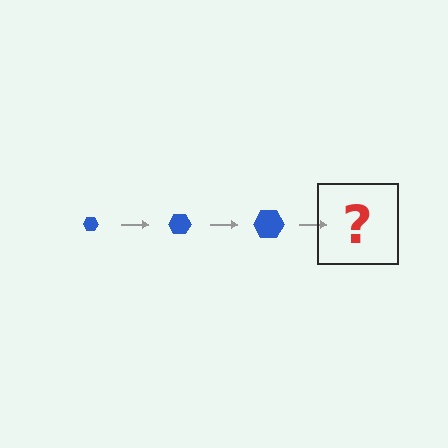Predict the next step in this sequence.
The next step is a blue hexagon, larger than the previous one.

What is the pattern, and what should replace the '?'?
The pattern is that the hexagon gets progressively larger each step. The '?' should be a blue hexagon, larger than the previous one.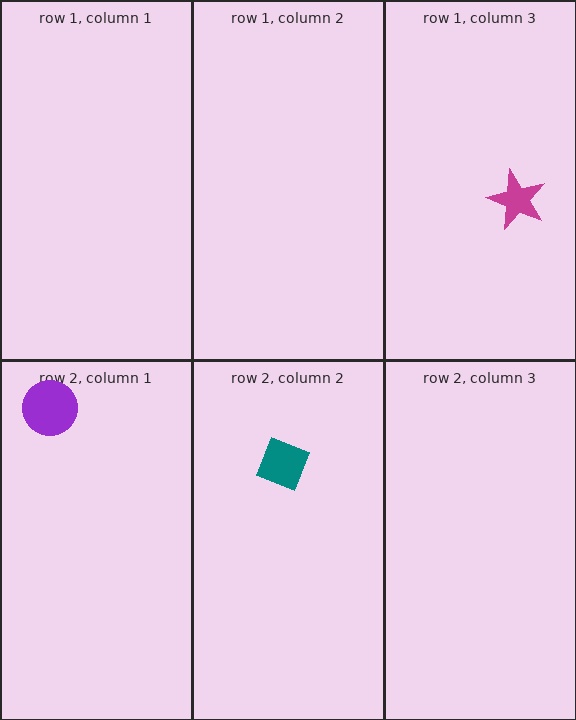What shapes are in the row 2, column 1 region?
The purple circle.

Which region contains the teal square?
The row 2, column 2 region.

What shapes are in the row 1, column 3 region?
The magenta star.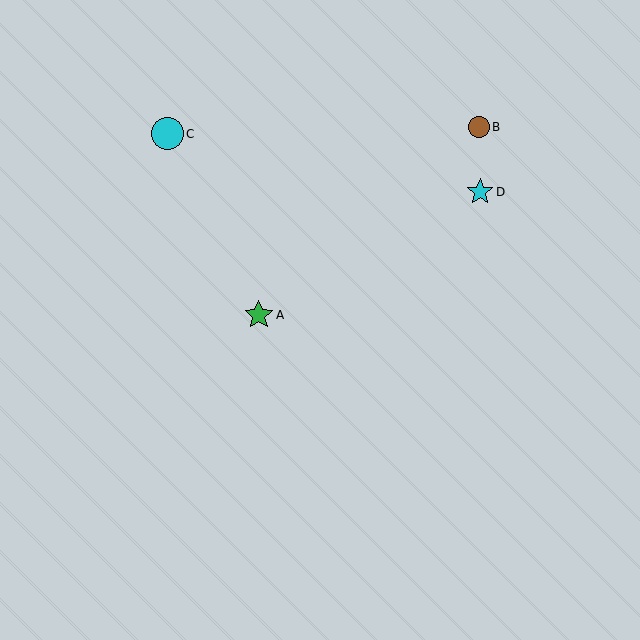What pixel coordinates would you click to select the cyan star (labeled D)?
Click at (480, 192) to select the cyan star D.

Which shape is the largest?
The cyan circle (labeled C) is the largest.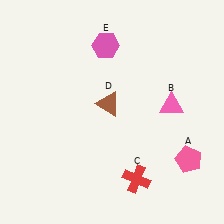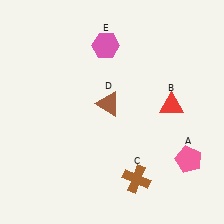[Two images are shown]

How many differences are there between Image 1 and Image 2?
There are 2 differences between the two images.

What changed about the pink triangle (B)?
In Image 1, B is pink. In Image 2, it changed to red.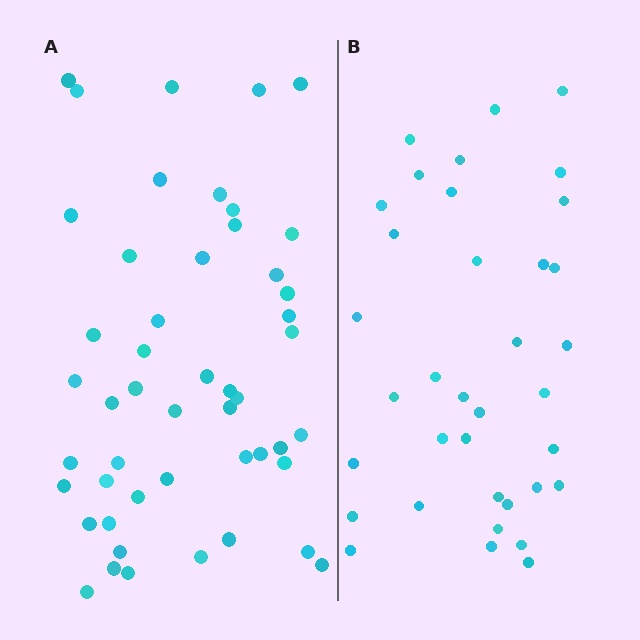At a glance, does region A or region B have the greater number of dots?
Region A (the left region) has more dots.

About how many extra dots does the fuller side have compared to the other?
Region A has approximately 15 more dots than region B.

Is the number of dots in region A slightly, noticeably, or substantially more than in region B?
Region A has noticeably more, but not dramatically so. The ratio is roughly 1.4 to 1.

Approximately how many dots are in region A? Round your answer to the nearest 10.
About 50 dots. (The exact count is 49, which rounds to 50.)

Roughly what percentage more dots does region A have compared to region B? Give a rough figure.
About 35% more.